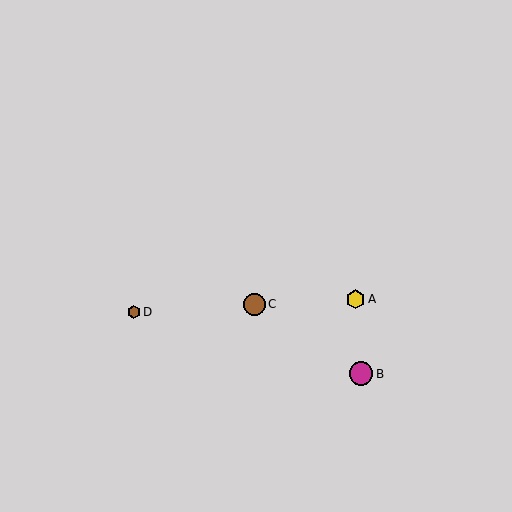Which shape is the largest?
The magenta circle (labeled B) is the largest.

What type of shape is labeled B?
Shape B is a magenta circle.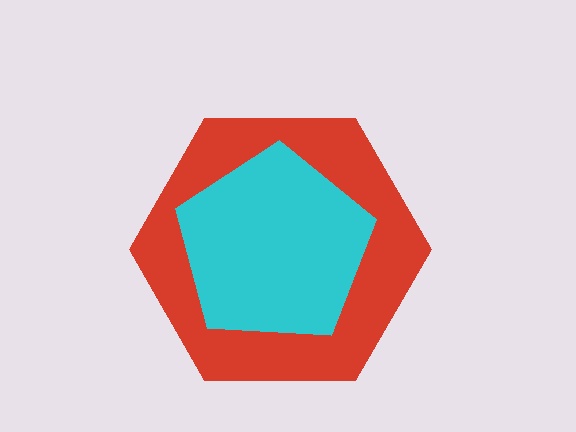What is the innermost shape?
The cyan pentagon.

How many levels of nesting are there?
2.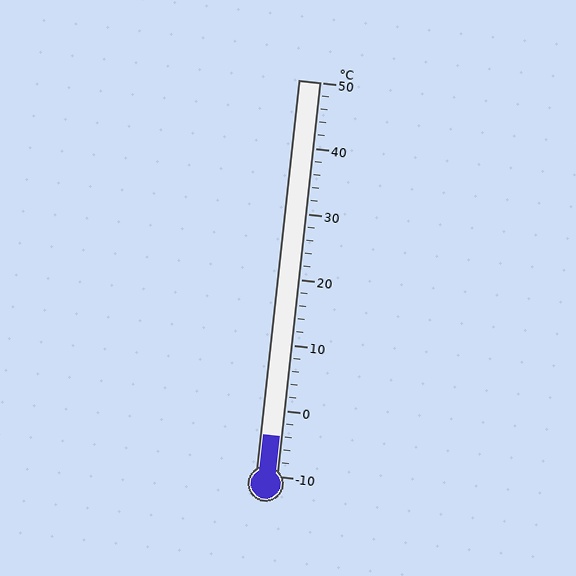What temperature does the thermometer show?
The thermometer shows approximately -4°C.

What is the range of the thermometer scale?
The thermometer scale ranges from -10°C to 50°C.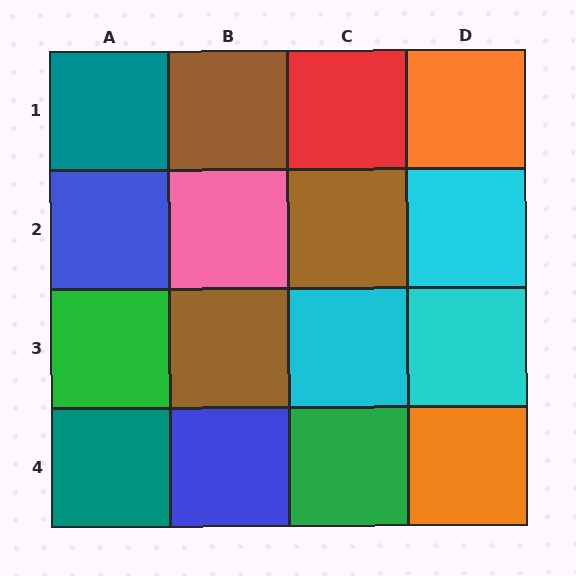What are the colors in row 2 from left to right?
Blue, pink, brown, cyan.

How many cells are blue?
2 cells are blue.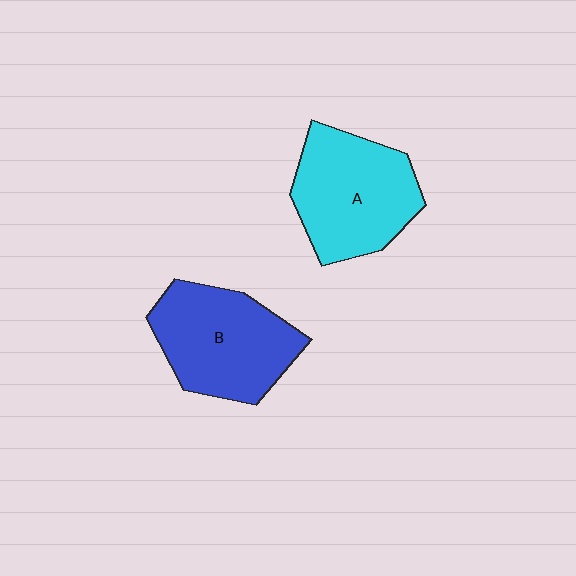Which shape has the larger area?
Shape B (blue).